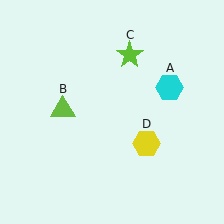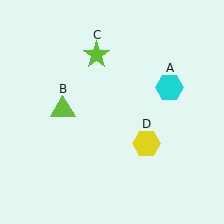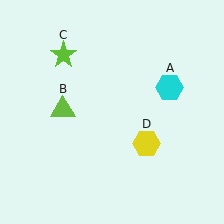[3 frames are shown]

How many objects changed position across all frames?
1 object changed position: lime star (object C).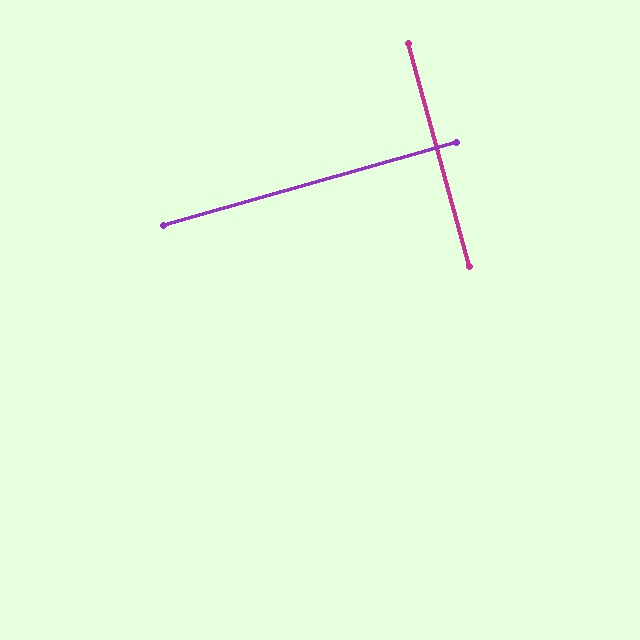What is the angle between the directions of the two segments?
Approximately 89 degrees.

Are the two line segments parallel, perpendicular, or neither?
Perpendicular — they meet at approximately 89°.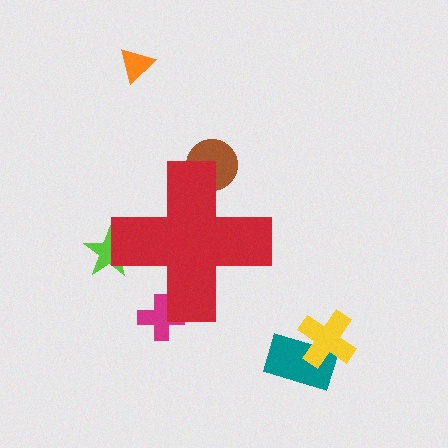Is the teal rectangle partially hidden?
No, the teal rectangle is fully visible.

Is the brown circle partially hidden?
Yes, the brown circle is partially hidden behind the red cross.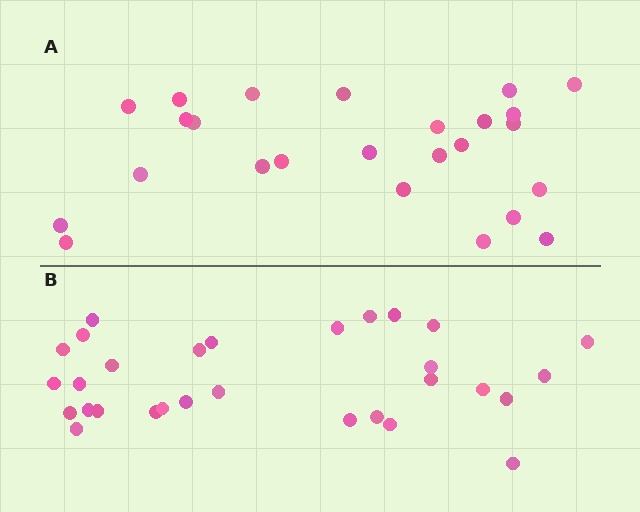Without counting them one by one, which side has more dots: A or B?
Region B (the bottom region) has more dots.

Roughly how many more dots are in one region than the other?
Region B has about 5 more dots than region A.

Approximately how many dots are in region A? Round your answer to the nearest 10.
About 20 dots. (The exact count is 25, which rounds to 20.)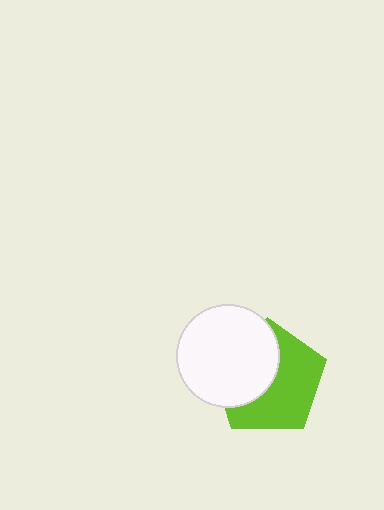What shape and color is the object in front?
The object in front is a white circle.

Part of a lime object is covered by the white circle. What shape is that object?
It is a pentagon.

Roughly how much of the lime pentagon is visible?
About half of it is visible (roughly 56%).